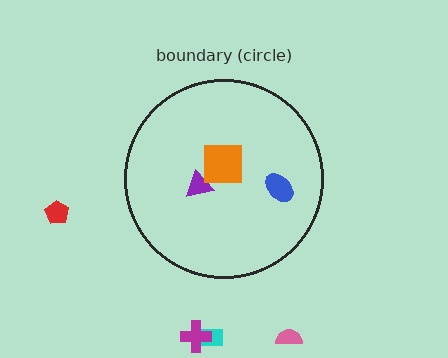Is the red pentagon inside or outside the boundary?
Outside.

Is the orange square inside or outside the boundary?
Inside.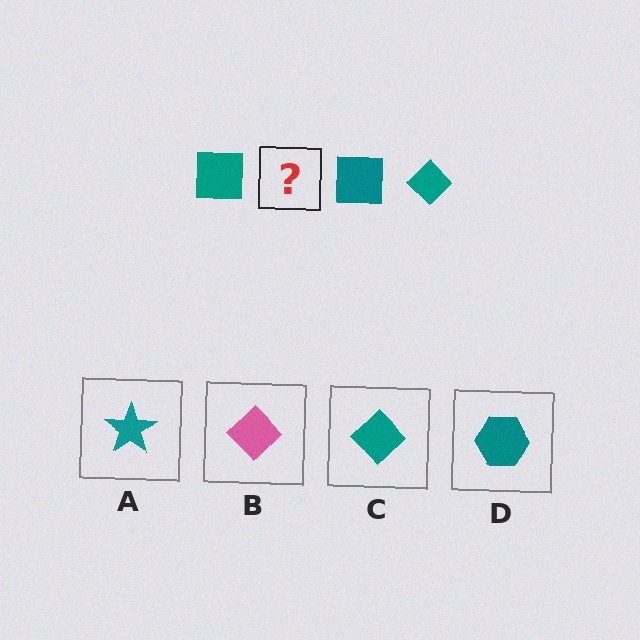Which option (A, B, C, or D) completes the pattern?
C.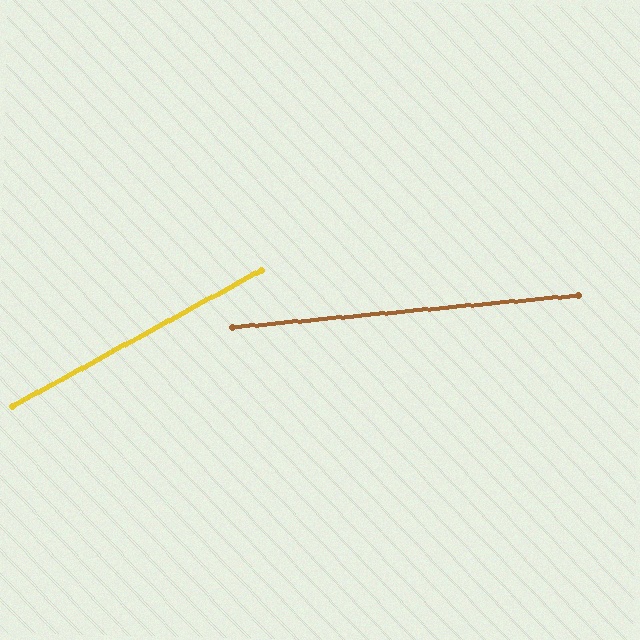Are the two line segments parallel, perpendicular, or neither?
Neither parallel nor perpendicular — they differ by about 23°.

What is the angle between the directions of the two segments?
Approximately 23 degrees.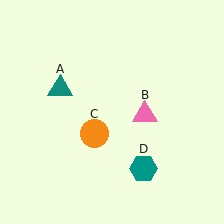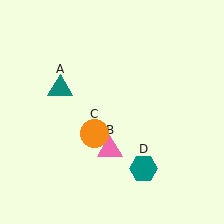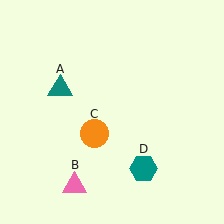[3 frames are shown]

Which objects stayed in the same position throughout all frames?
Teal triangle (object A) and orange circle (object C) and teal hexagon (object D) remained stationary.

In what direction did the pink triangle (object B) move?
The pink triangle (object B) moved down and to the left.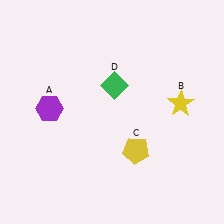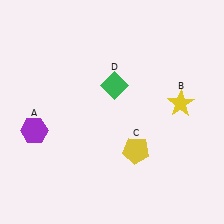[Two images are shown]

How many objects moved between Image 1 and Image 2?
1 object moved between the two images.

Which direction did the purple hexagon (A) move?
The purple hexagon (A) moved down.